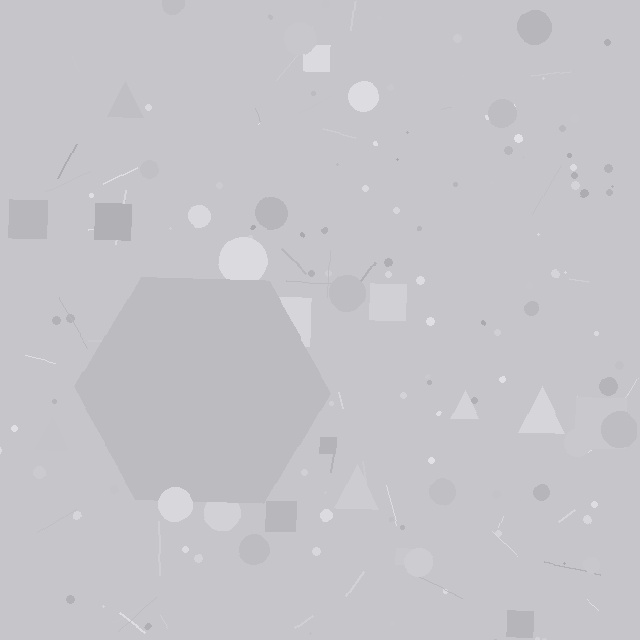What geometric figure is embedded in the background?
A hexagon is embedded in the background.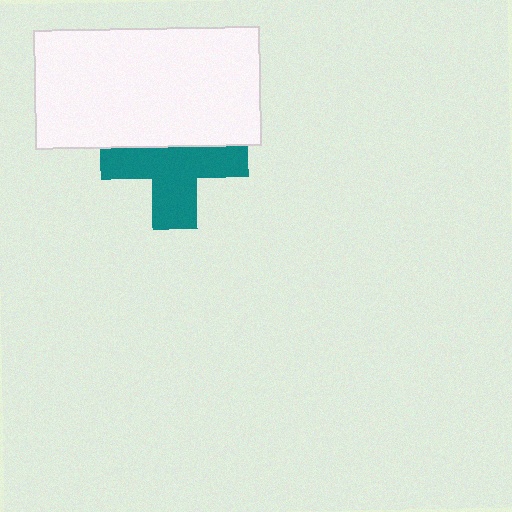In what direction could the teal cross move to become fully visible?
The teal cross could move down. That would shift it out from behind the white rectangle entirely.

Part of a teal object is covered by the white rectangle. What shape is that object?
It is a cross.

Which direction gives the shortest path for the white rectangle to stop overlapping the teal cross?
Moving up gives the shortest separation.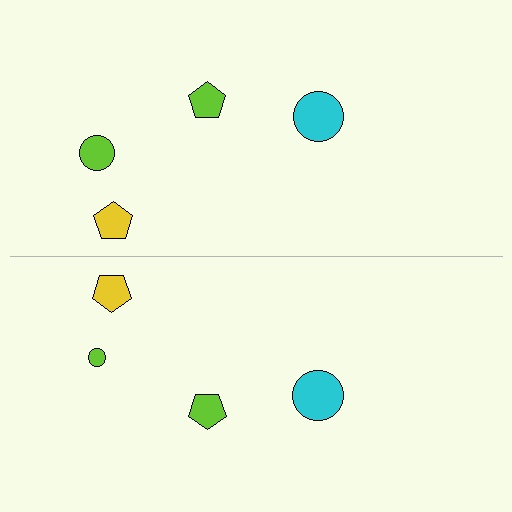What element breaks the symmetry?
The lime circle on the bottom side has a different size than its mirror counterpart.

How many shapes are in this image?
There are 8 shapes in this image.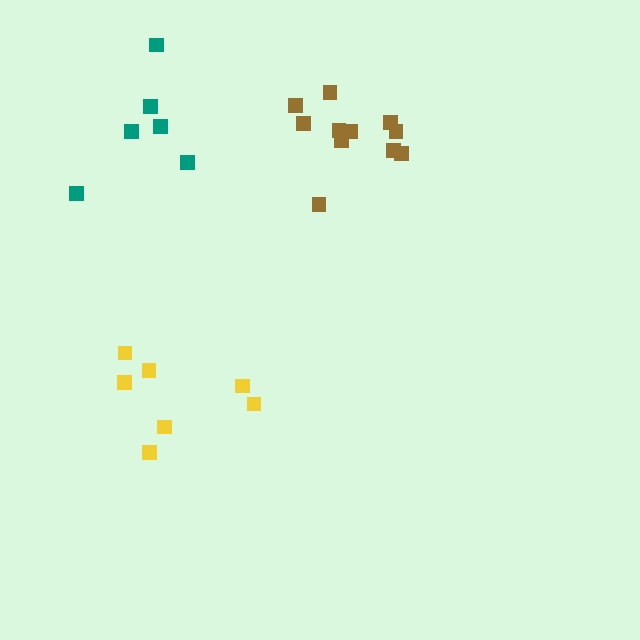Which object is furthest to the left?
The teal cluster is leftmost.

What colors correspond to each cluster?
The clusters are colored: brown, yellow, teal.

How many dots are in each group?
Group 1: 11 dots, Group 2: 7 dots, Group 3: 6 dots (24 total).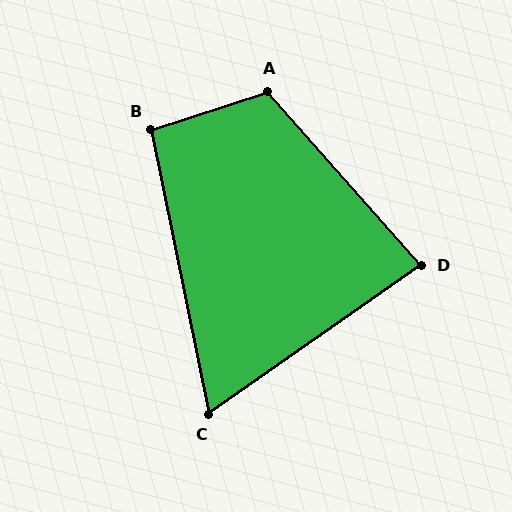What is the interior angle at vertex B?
Approximately 96 degrees (obtuse).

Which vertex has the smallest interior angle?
C, at approximately 67 degrees.